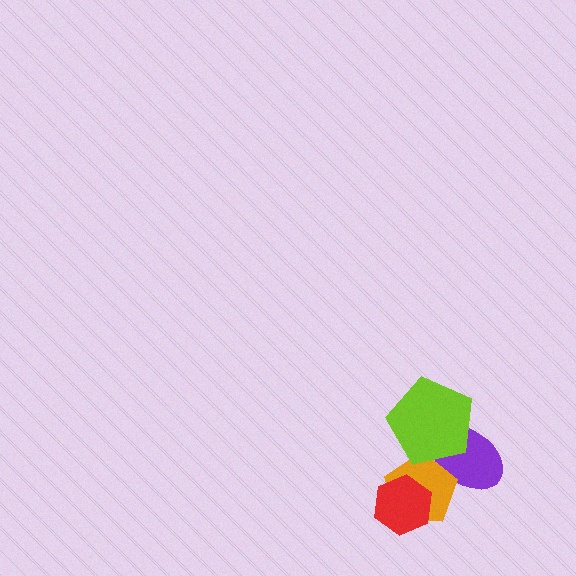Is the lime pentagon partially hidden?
No, no other shape covers it.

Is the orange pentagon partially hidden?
Yes, it is partially covered by another shape.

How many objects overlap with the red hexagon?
1 object overlaps with the red hexagon.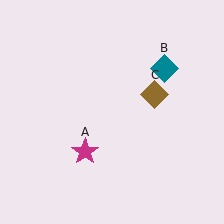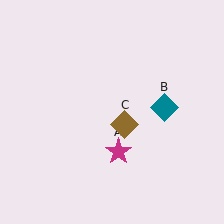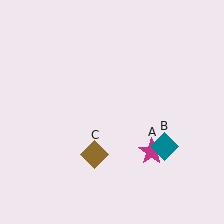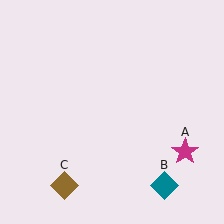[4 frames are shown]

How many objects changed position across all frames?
3 objects changed position: magenta star (object A), teal diamond (object B), brown diamond (object C).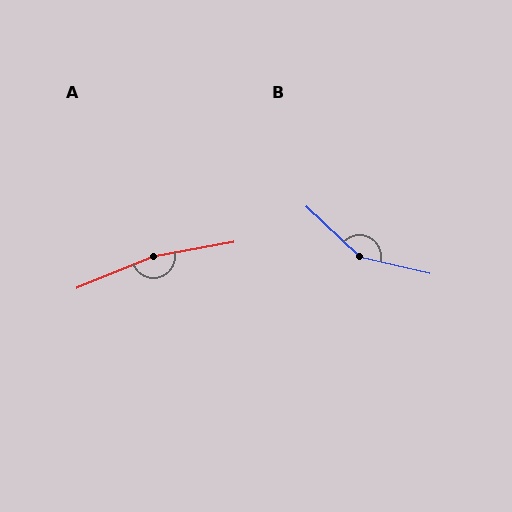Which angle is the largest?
A, at approximately 168 degrees.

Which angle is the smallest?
B, at approximately 150 degrees.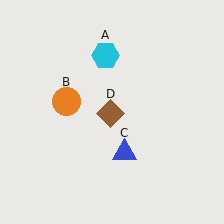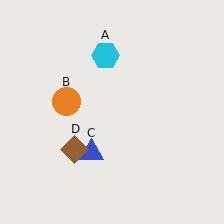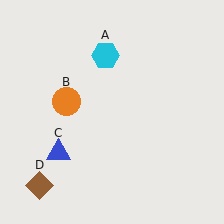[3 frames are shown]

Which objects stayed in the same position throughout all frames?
Cyan hexagon (object A) and orange circle (object B) remained stationary.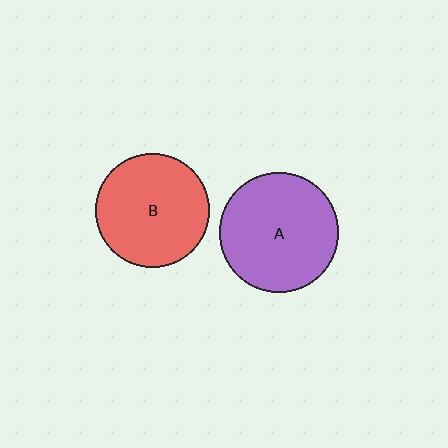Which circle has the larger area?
Circle A (purple).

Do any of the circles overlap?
No, none of the circles overlap.